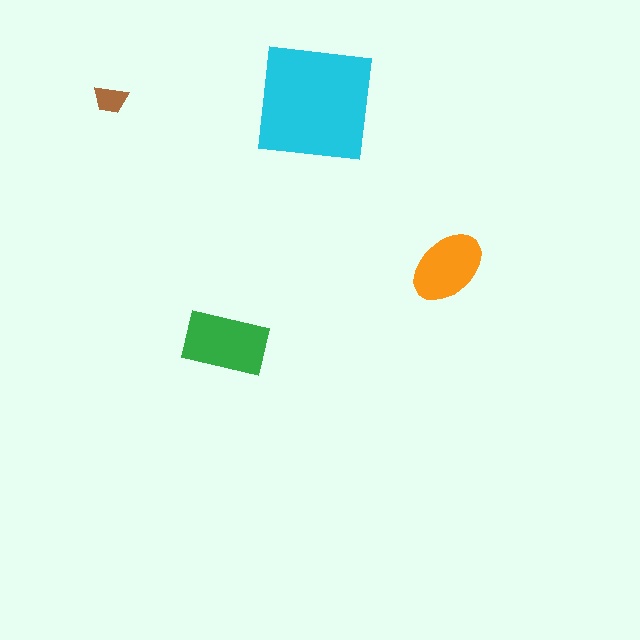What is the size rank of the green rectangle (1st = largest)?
2nd.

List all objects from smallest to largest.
The brown trapezoid, the orange ellipse, the green rectangle, the cyan square.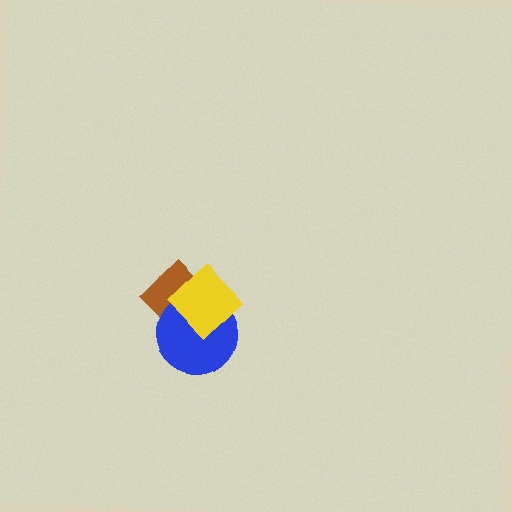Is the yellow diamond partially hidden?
No, no other shape covers it.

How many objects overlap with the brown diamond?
2 objects overlap with the brown diamond.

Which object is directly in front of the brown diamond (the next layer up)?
The blue circle is directly in front of the brown diamond.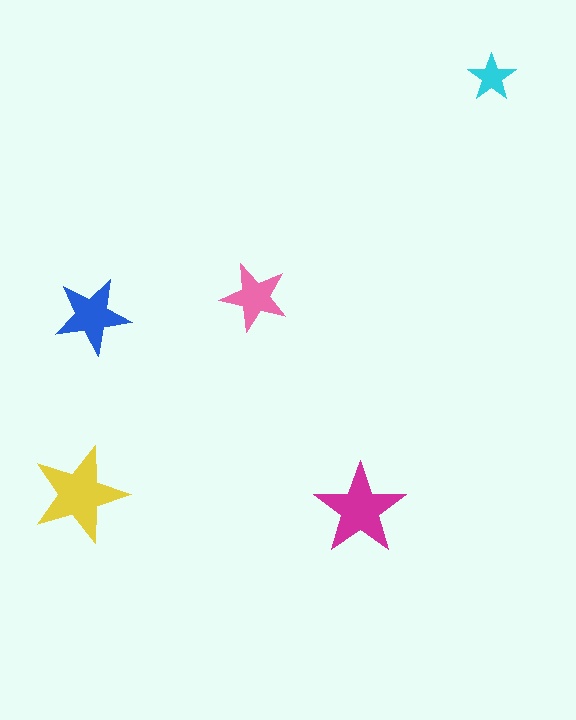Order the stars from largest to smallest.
the yellow one, the magenta one, the blue one, the pink one, the cyan one.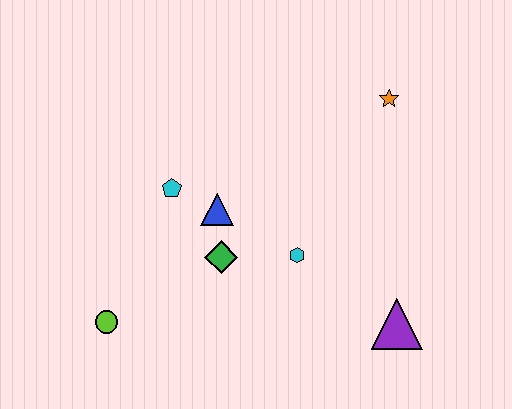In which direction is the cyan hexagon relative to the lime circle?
The cyan hexagon is to the right of the lime circle.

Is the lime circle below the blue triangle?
Yes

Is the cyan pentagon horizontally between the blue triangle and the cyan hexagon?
No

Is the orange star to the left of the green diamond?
No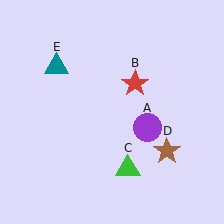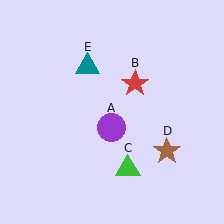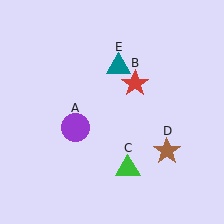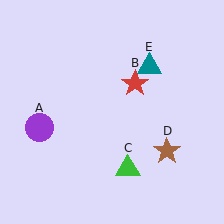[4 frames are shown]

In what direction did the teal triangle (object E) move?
The teal triangle (object E) moved right.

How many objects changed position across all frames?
2 objects changed position: purple circle (object A), teal triangle (object E).